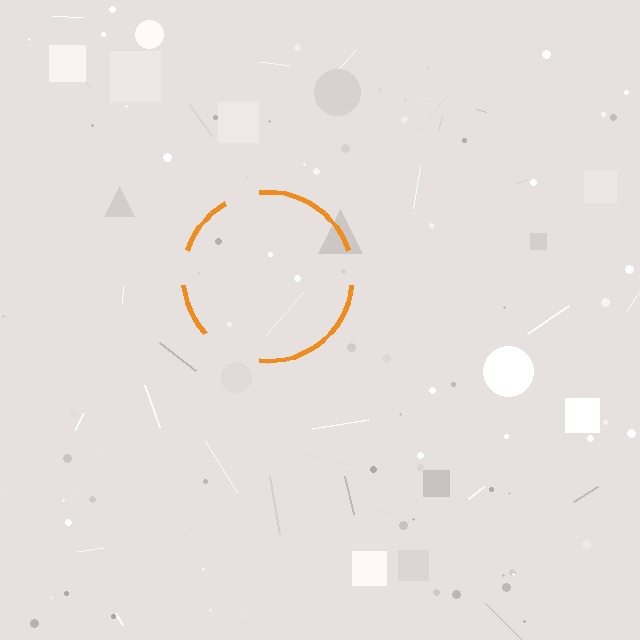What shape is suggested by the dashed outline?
The dashed outline suggests a circle.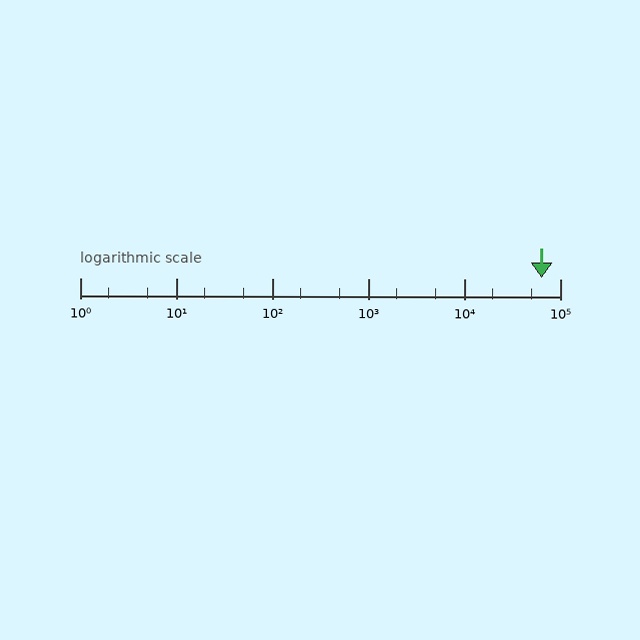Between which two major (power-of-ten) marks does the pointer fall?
The pointer is between 10000 and 100000.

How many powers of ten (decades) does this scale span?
The scale spans 5 decades, from 1 to 100000.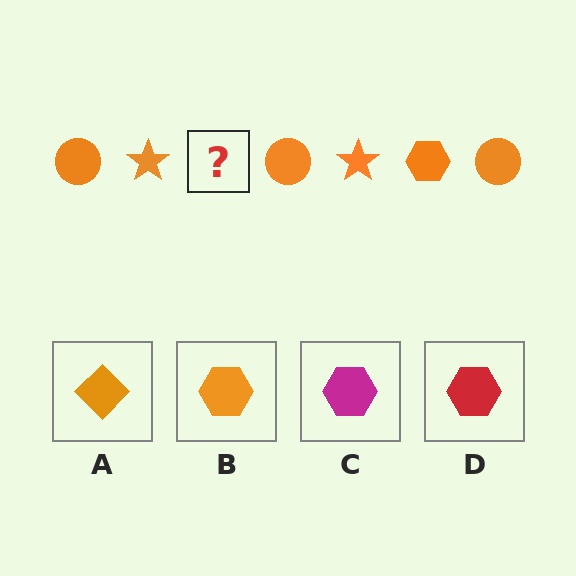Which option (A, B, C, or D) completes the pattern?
B.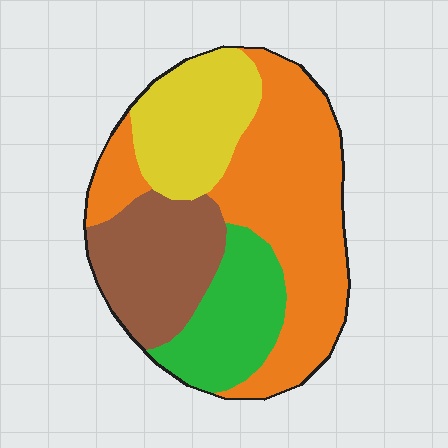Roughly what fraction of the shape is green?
Green takes up about one sixth (1/6) of the shape.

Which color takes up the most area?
Orange, at roughly 45%.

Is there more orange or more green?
Orange.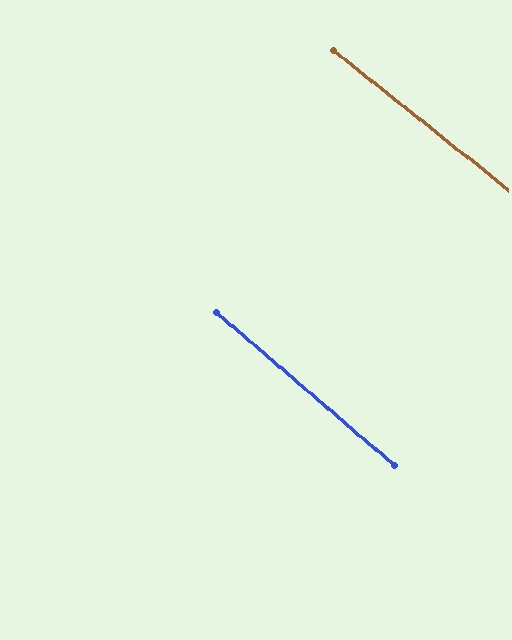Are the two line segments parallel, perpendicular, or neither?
Parallel — their directions differ by only 2.0°.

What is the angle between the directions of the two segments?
Approximately 2 degrees.